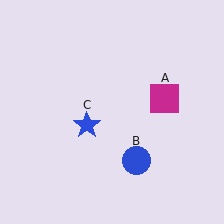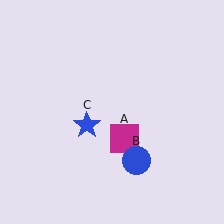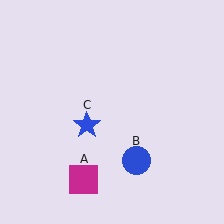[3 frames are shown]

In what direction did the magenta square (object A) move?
The magenta square (object A) moved down and to the left.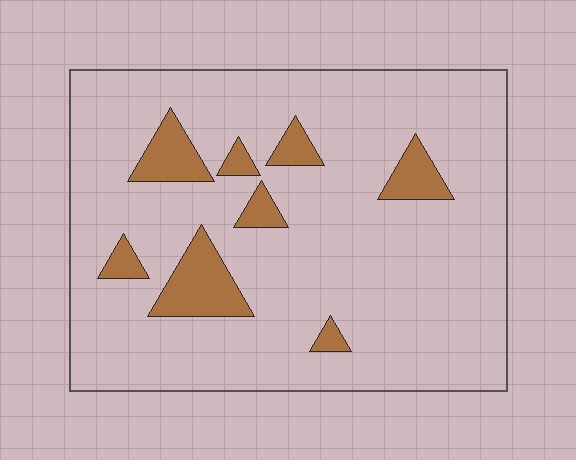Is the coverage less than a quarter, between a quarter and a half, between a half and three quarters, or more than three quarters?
Less than a quarter.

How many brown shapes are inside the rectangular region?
8.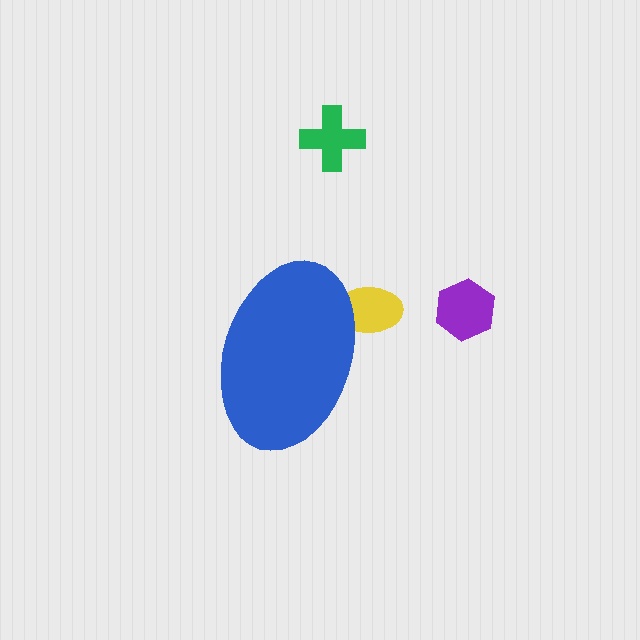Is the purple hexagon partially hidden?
No, the purple hexagon is fully visible.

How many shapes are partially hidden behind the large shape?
1 shape is partially hidden.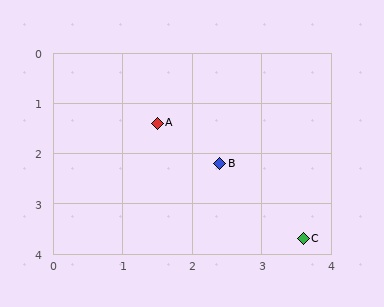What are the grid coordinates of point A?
Point A is at approximately (1.5, 1.4).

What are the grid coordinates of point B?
Point B is at approximately (2.4, 2.2).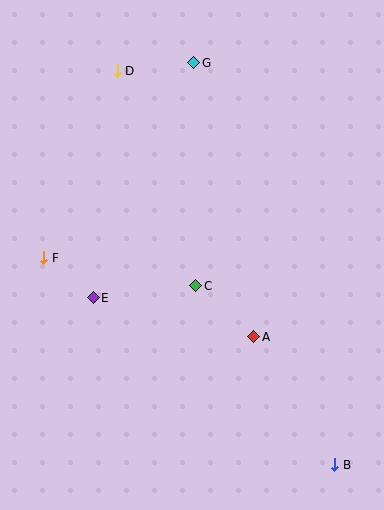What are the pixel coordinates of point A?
Point A is at (254, 337).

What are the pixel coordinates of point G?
Point G is at (194, 63).